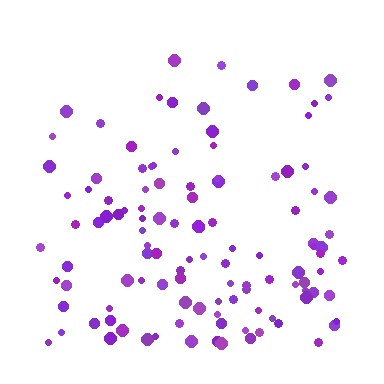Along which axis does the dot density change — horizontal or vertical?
Vertical.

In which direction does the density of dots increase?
From top to bottom, with the bottom side densest.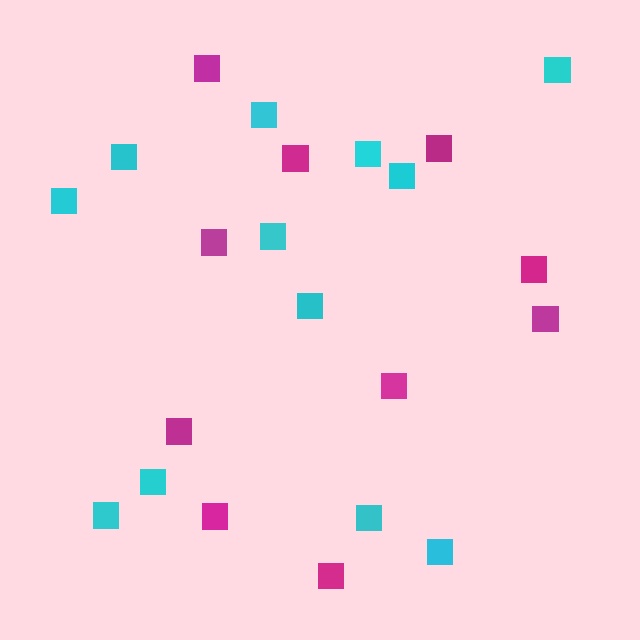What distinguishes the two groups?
There are 2 groups: one group of cyan squares (12) and one group of magenta squares (10).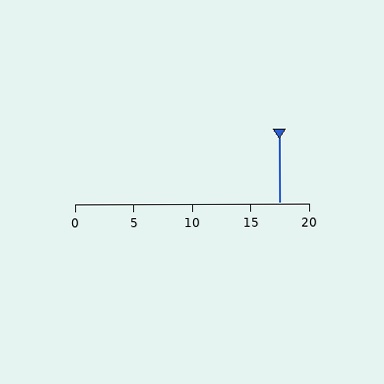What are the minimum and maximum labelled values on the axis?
The axis runs from 0 to 20.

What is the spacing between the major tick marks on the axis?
The major ticks are spaced 5 apart.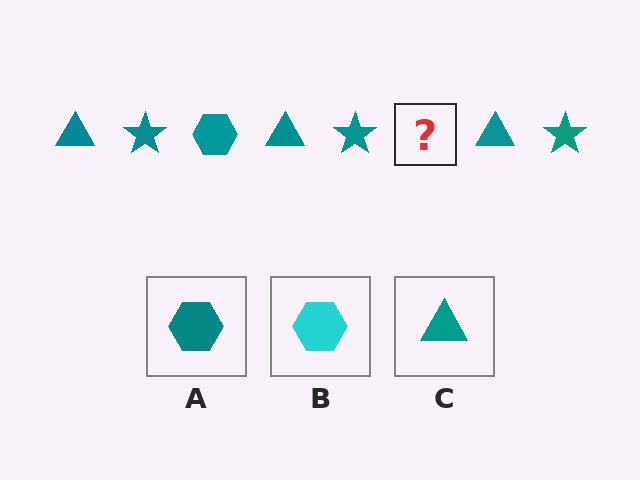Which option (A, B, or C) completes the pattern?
A.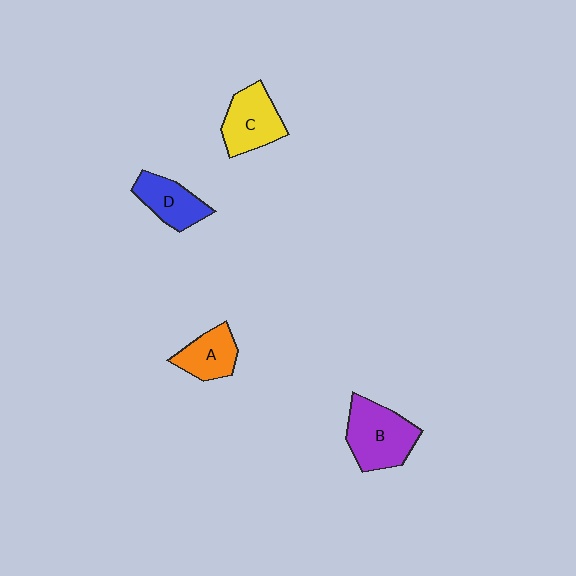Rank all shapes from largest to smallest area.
From largest to smallest: B (purple), C (yellow), D (blue), A (orange).